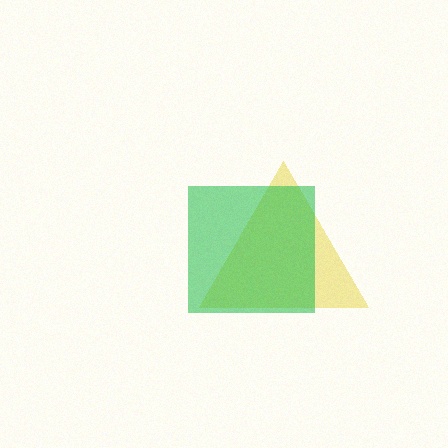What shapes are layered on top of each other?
The layered shapes are: a yellow triangle, a green square.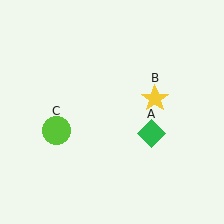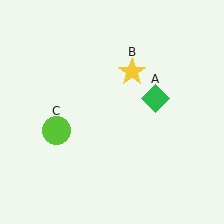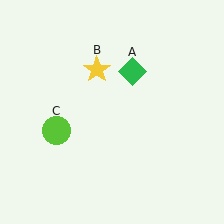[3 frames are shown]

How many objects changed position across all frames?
2 objects changed position: green diamond (object A), yellow star (object B).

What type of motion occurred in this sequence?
The green diamond (object A), yellow star (object B) rotated counterclockwise around the center of the scene.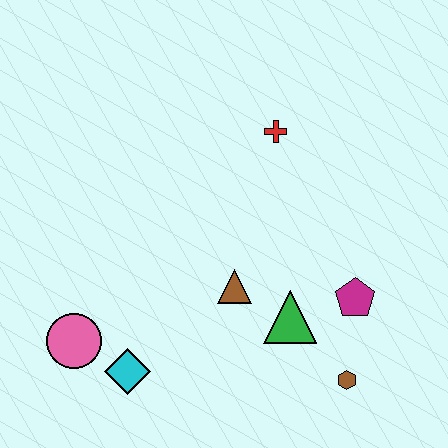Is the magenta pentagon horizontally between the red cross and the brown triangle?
No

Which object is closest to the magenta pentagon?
The green triangle is closest to the magenta pentagon.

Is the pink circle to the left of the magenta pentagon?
Yes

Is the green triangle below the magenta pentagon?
Yes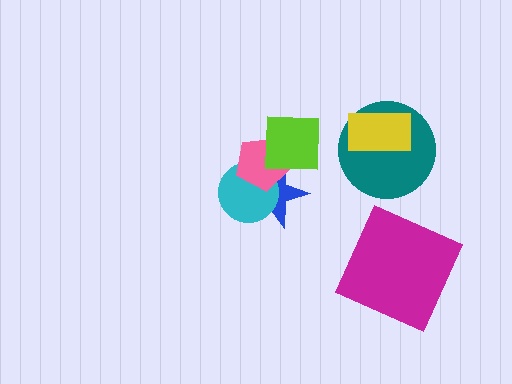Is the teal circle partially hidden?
Yes, it is partially covered by another shape.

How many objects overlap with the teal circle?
1 object overlaps with the teal circle.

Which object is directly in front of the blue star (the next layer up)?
The cyan circle is directly in front of the blue star.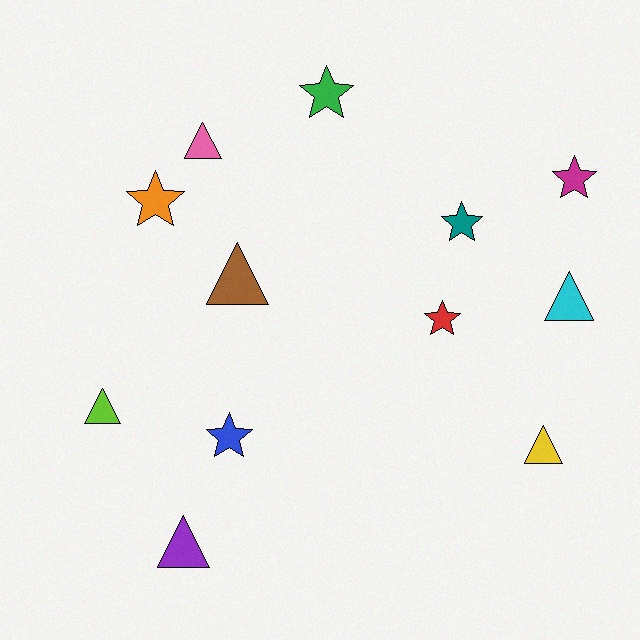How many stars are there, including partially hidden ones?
There are 6 stars.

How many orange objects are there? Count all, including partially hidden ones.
There is 1 orange object.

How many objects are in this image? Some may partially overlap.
There are 12 objects.